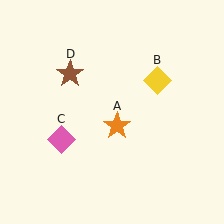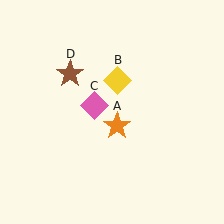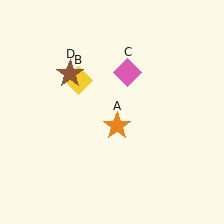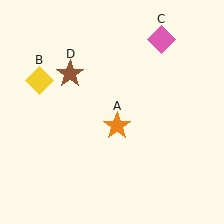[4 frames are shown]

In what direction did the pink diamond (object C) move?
The pink diamond (object C) moved up and to the right.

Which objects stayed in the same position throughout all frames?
Orange star (object A) and brown star (object D) remained stationary.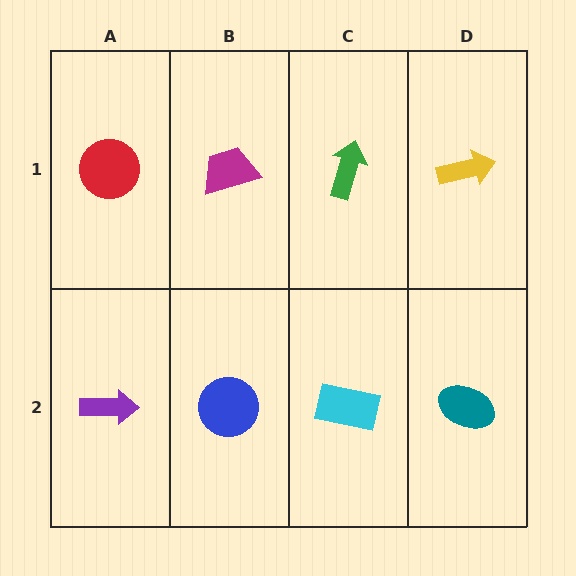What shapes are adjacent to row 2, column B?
A magenta trapezoid (row 1, column B), a purple arrow (row 2, column A), a cyan rectangle (row 2, column C).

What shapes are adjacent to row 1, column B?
A blue circle (row 2, column B), a red circle (row 1, column A), a green arrow (row 1, column C).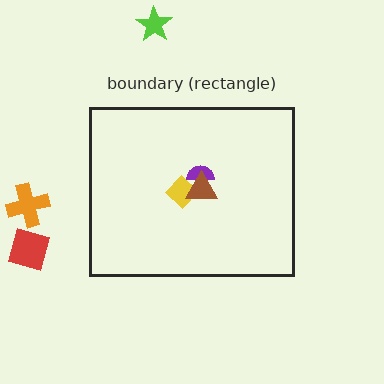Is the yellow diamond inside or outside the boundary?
Inside.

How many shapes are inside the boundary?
3 inside, 3 outside.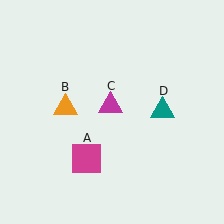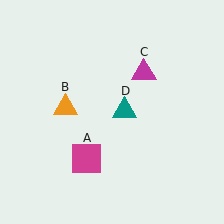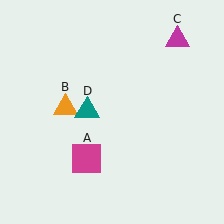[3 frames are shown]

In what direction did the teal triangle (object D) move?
The teal triangle (object D) moved left.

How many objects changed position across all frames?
2 objects changed position: magenta triangle (object C), teal triangle (object D).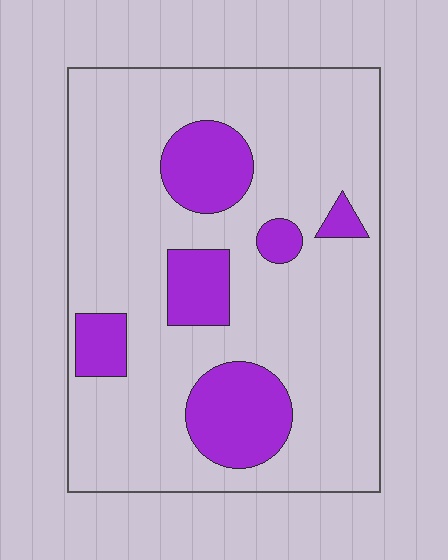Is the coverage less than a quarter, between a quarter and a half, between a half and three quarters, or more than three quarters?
Less than a quarter.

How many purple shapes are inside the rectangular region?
6.